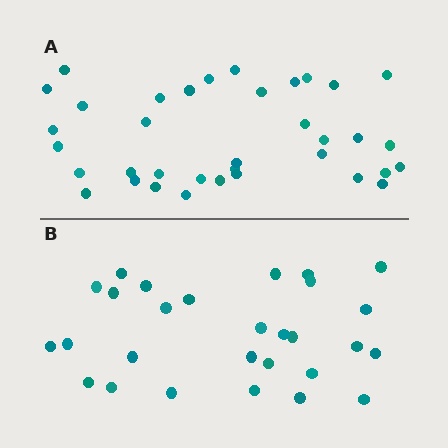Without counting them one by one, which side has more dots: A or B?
Region A (the top region) has more dots.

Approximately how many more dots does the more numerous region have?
Region A has roughly 8 or so more dots than region B.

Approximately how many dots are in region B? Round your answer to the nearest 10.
About 30 dots. (The exact count is 28, which rounds to 30.)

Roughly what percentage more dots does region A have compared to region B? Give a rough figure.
About 30% more.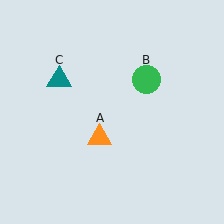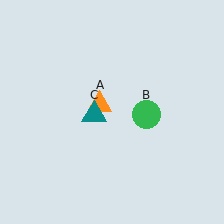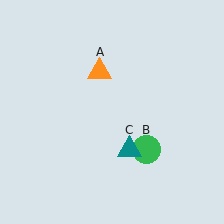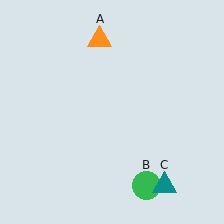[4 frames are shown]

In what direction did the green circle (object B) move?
The green circle (object B) moved down.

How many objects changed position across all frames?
3 objects changed position: orange triangle (object A), green circle (object B), teal triangle (object C).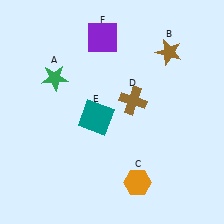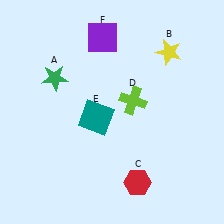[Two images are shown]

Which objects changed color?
B changed from brown to yellow. C changed from orange to red. D changed from brown to lime.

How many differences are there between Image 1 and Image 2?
There are 3 differences between the two images.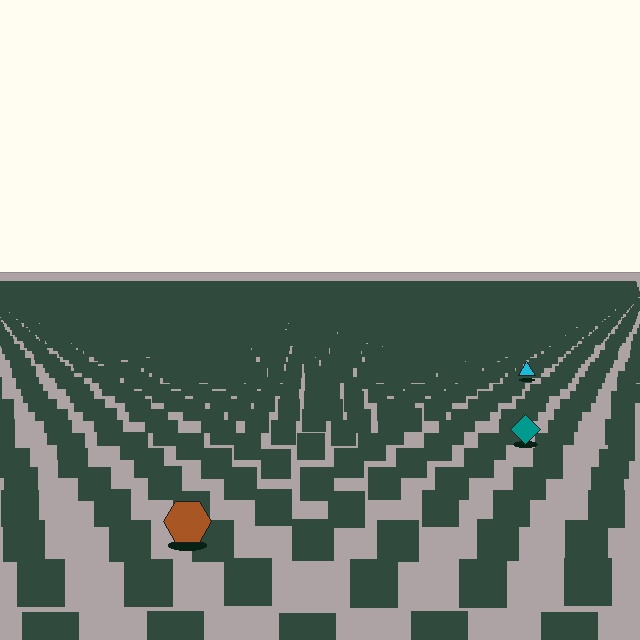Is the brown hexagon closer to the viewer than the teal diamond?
Yes. The brown hexagon is closer — you can tell from the texture gradient: the ground texture is coarser near it.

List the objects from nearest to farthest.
From nearest to farthest: the brown hexagon, the teal diamond, the cyan triangle.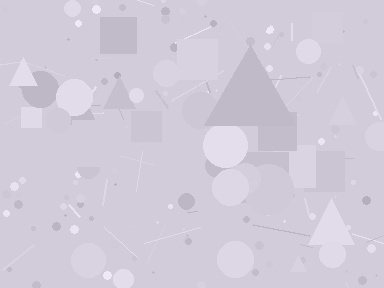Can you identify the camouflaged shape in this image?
The camouflaged shape is a triangle.